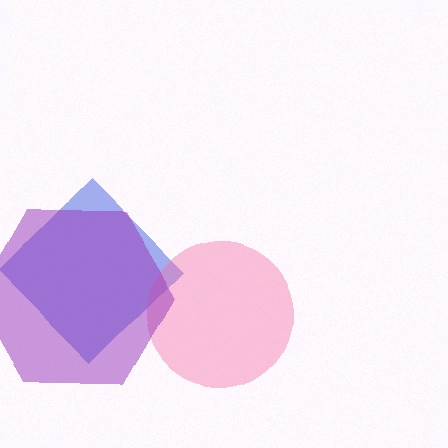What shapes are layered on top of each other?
The layered shapes are: a blue diamond, a pink circle, a purple hexagon.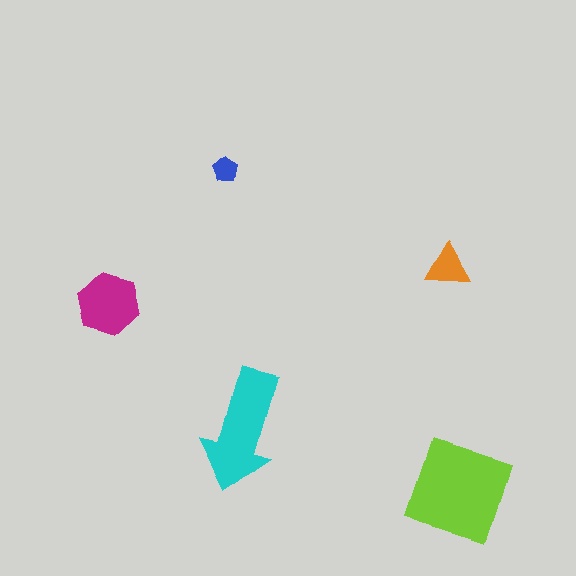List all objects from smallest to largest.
The blue pentagon, the orange triangle, the magenta hexagon, the cyan arrow, the lime square.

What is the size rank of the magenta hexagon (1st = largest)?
3rd.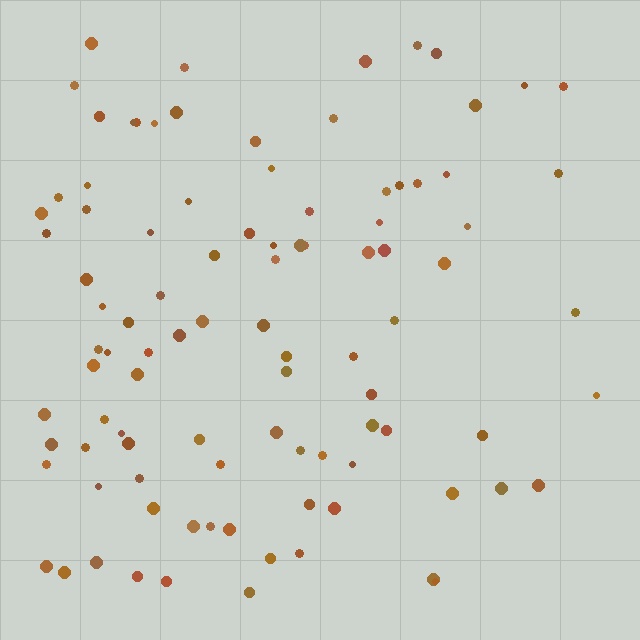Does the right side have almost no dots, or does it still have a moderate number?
Still a moderate number, just noticeably fewer than the left.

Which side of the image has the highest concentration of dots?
The left.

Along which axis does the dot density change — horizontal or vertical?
Horizontal.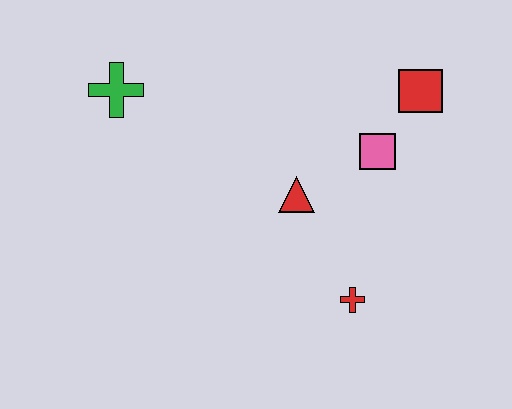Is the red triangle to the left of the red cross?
Yes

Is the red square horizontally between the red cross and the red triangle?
No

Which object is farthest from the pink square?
The green cross is farthest from the pink square.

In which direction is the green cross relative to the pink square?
The green cross is to the left of the pink square.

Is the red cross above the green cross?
No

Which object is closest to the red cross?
The red triangle is closest to the red cross.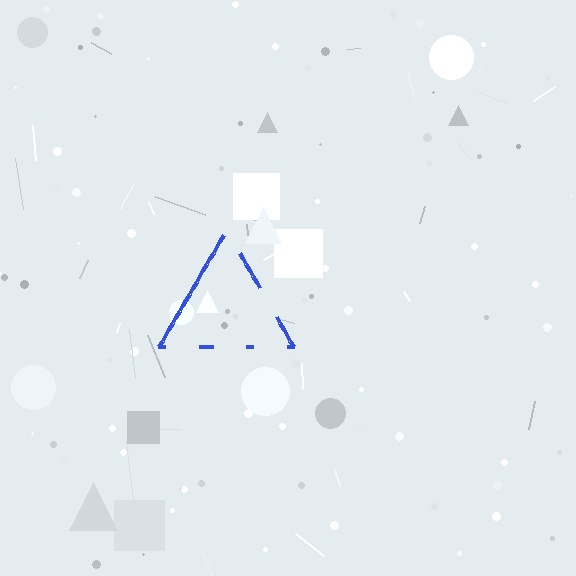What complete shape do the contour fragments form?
The contour fragments form a triangle.